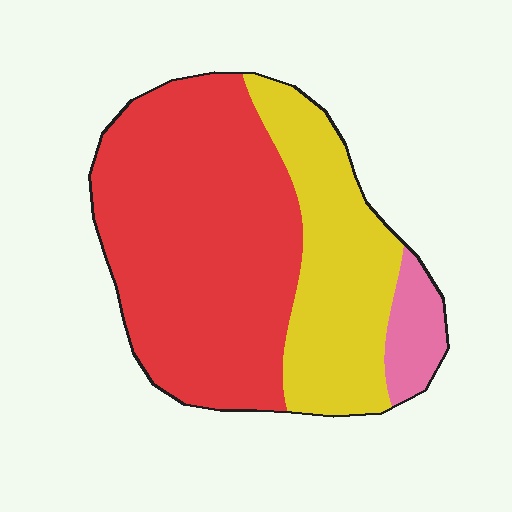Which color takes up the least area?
Pink, at roughly 10%.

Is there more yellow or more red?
Red.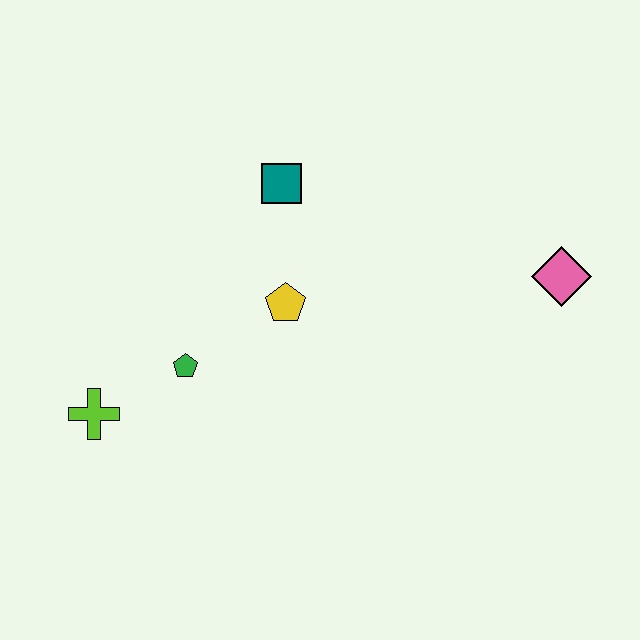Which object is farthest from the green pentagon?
The pink diamond is farthest from the green pentagon.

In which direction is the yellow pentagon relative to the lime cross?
The yellow pentagon is to the right of the lime cross.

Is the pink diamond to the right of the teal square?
Yes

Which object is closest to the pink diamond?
The yellow pentagon is closest to the pink diamond.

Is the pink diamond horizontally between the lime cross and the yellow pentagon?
No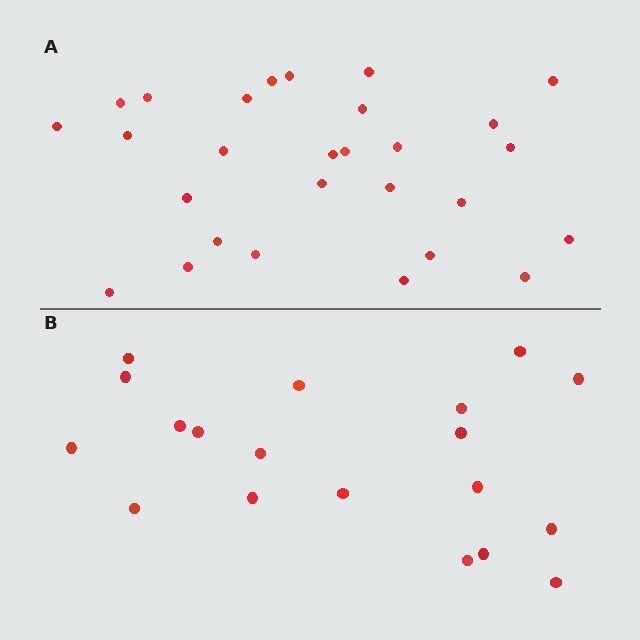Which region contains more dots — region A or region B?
Region A (the top region) has more dots.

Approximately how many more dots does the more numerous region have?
Region A has roughly 8 or so more dots than region B.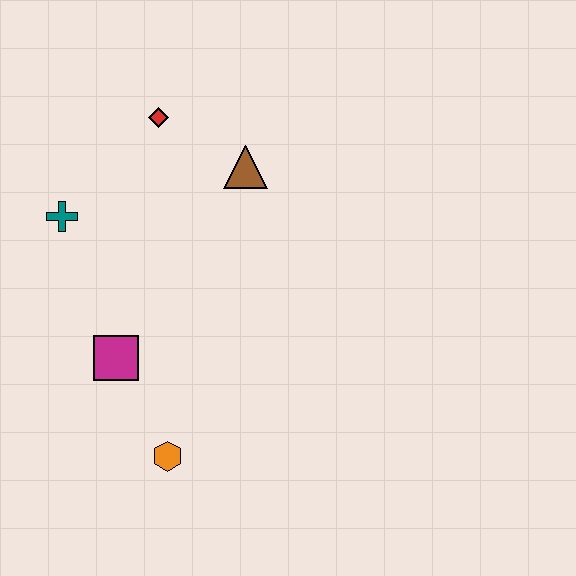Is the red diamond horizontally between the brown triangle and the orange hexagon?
No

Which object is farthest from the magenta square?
The red diamond is farthest from the magenta square.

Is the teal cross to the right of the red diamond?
No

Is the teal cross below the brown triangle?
Yes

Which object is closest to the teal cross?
The red diamond is closest to the teal cross.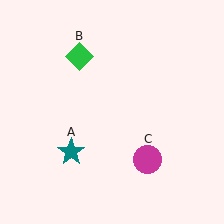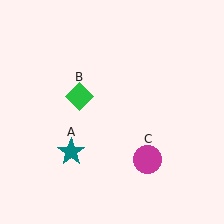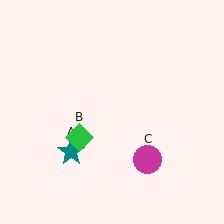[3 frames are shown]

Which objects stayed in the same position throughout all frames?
Teal star (object A) and magenta circle (object C) remained stationary.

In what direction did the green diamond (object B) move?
The green diamond (object B) moved down.